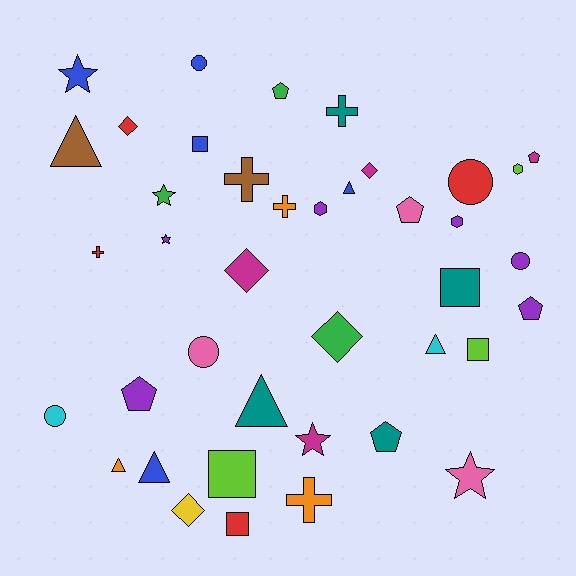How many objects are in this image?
There are 40 objects.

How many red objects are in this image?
There are 4 red objects.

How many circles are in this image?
There are 5 circles.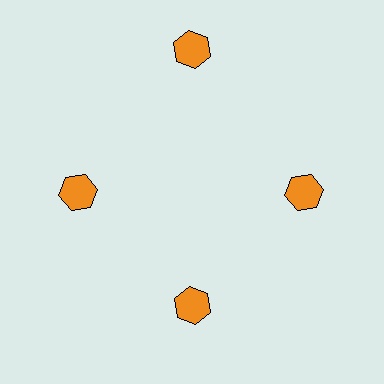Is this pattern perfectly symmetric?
No. The 4 orange hexagons are arranged in a ring, but one element near the 12 o'clock position is pushed outward from the center, breaking the 4-fold rotational symmetry.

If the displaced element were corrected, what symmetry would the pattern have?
It would have 4-fold rotational symmetry — the pattern would map onto itself every 90 degrees.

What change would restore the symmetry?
The symmetry would be restored by moving it inward, back onto the ring so that all 4 hexagons sit at equal angles and equal distance from the center.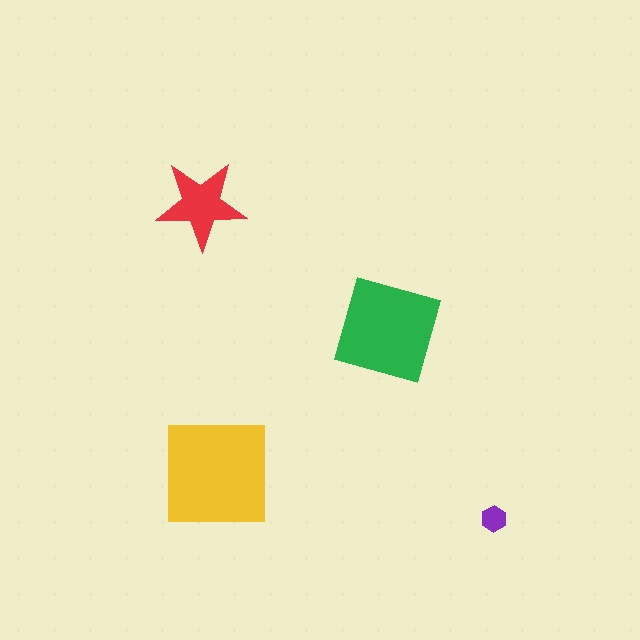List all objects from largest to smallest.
The yellow square, the green diamond, the red star, the purple hexagon.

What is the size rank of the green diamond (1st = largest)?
2nd.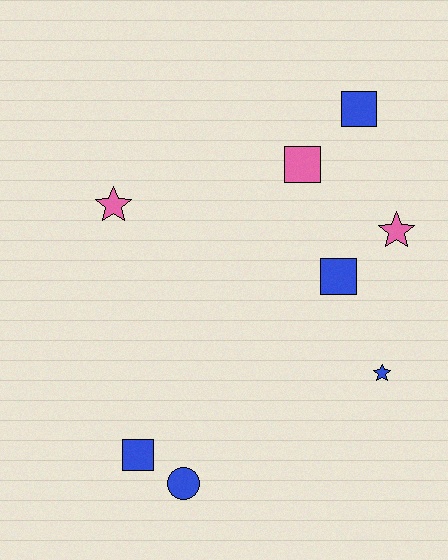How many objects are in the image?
There are 8 objects.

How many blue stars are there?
There is 1 blue star.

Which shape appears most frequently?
Square, with 4 objects.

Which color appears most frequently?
Blue, with 5 objects.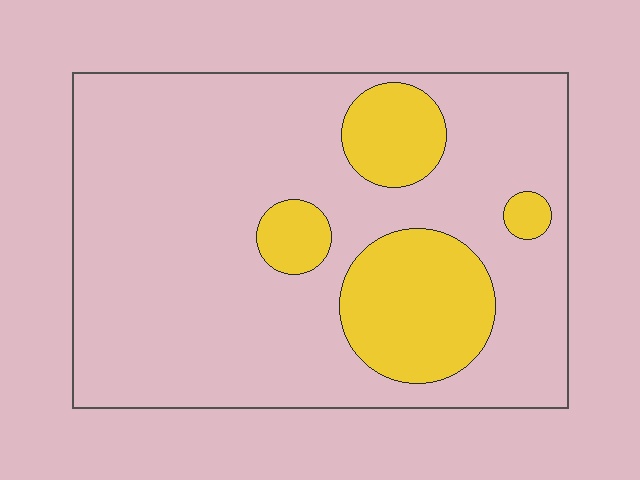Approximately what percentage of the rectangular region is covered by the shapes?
Approximately 20%.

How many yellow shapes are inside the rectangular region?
4.